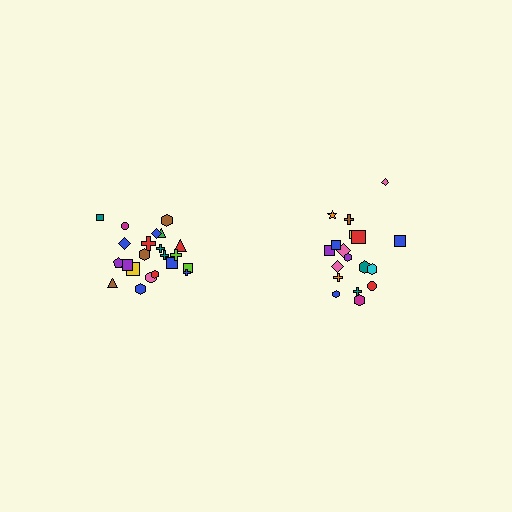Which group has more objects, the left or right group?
The left group.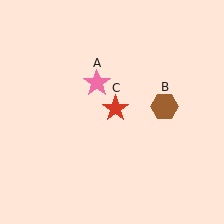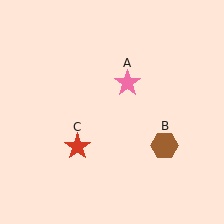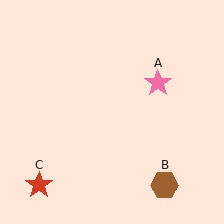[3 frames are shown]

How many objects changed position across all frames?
3 objects changed position: pink star (object A), brown hexagon (object B), red star (object C).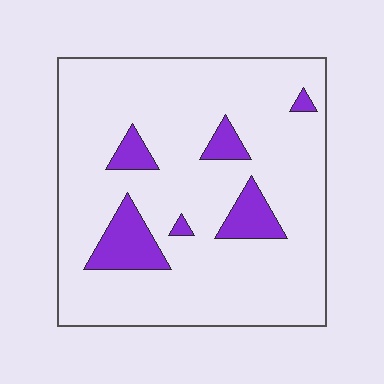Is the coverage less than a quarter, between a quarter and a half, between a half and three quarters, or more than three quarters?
Less than a quarter.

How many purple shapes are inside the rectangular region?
6.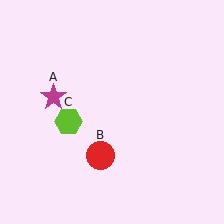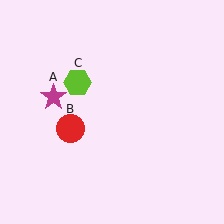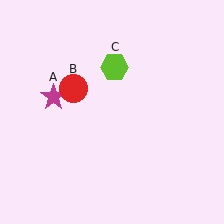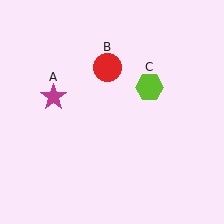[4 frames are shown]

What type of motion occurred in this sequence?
The red circle (object B), lime hexagon (object C) rotated clockwise around the center of the scene.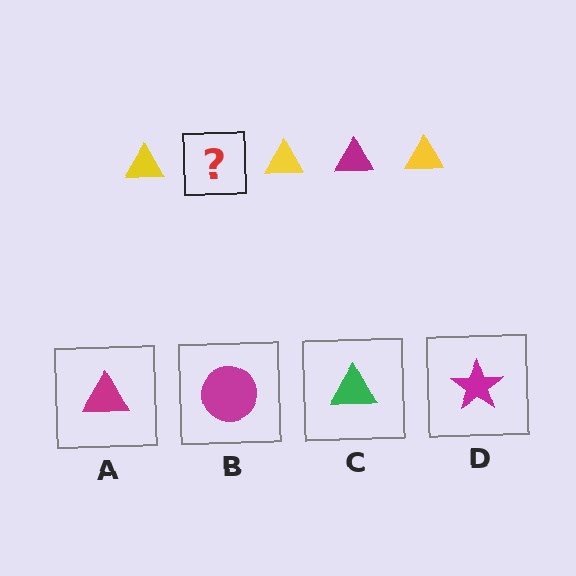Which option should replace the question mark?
Option A.